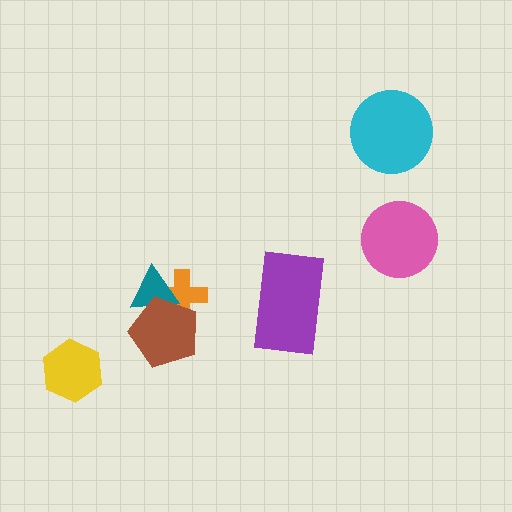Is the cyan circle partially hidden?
No, no other shape covers it.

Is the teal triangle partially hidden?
Yes, it is partially covered by another shape.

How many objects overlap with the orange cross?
2 objects overlap with the orange cross.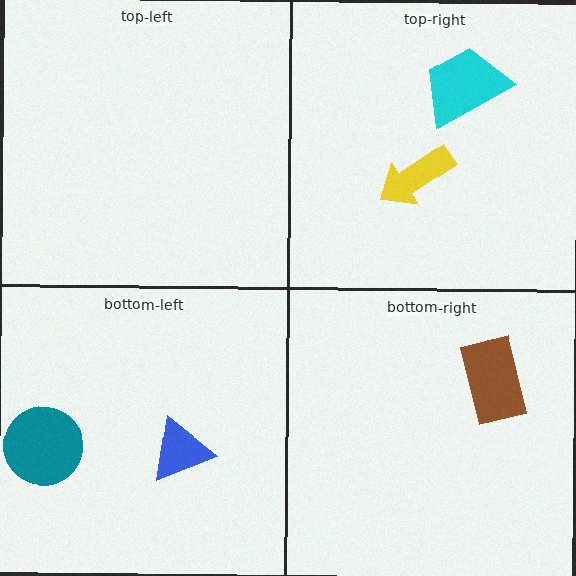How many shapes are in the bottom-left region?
2.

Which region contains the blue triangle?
The bottom-left region.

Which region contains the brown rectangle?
The bottom-right region.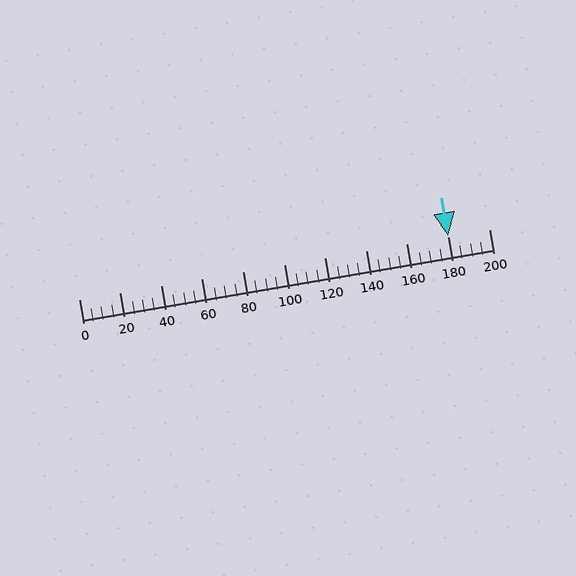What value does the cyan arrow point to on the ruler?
The cyan arrow points to approximately 180.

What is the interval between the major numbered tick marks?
The major tick marks are spaced 20 units apart.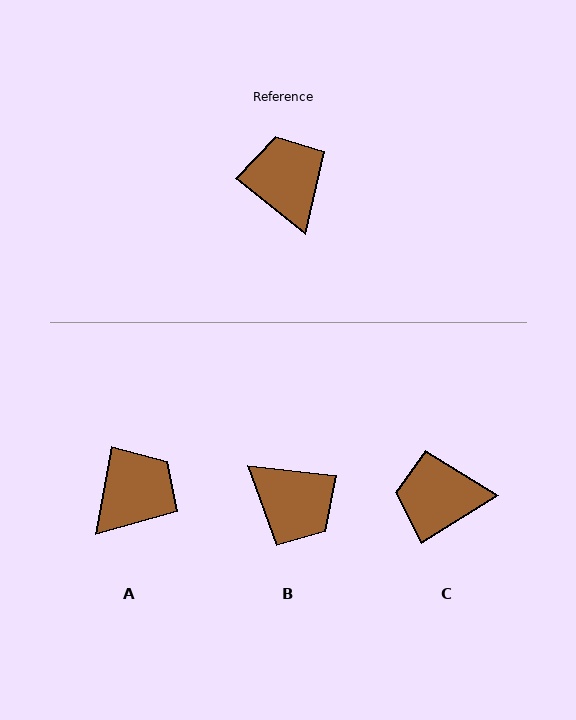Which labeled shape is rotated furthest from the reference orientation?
B, about 147 degrees away.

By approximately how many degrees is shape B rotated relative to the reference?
Approximately 147 degrees clockwise.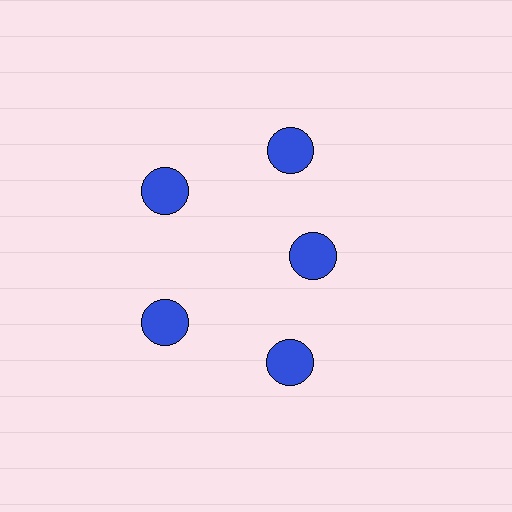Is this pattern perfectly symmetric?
No. The 5 blue circles are arranged in a ring, but one element near the 3 o'clock position is pulled inward toward the center, breaking the 5-fold rotational symmetry.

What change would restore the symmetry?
The symmetry would be restored by moving it outward, back onto the ring so that all 5 circles sit at equal angles and equal distance from the center.